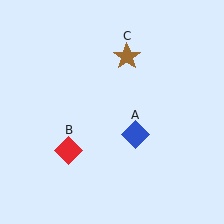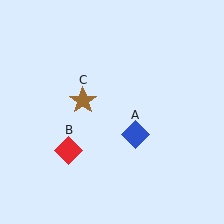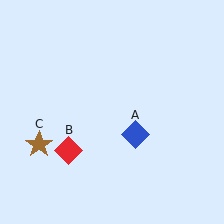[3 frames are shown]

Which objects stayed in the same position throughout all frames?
Blue diamond (object A) and red diamond (object B) remained stationary.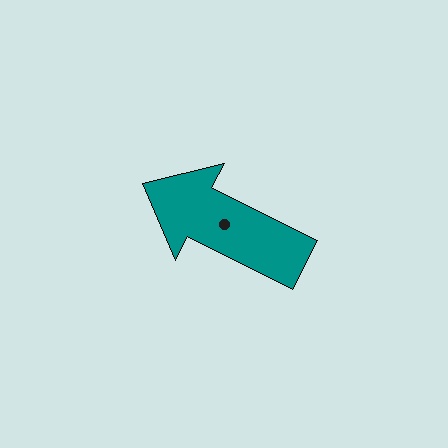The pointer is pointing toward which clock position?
Roughly 10 o'clock.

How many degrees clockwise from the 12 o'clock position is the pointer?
Approximately 297 degrees.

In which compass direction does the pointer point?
Northwest.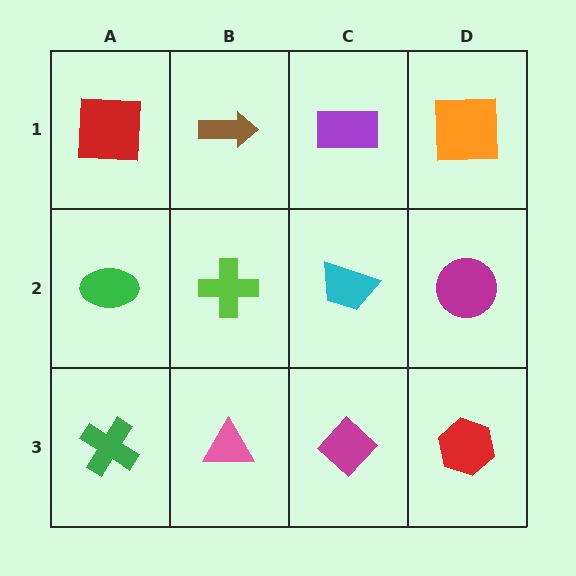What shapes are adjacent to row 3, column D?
A magenta circle (row 2, column D), a magenta diamond (row 3, column C).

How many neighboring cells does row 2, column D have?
3.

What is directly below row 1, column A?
A green ellipse.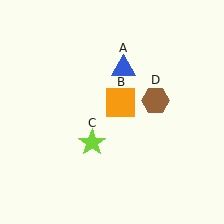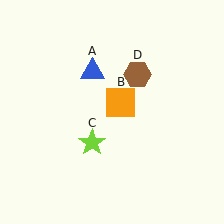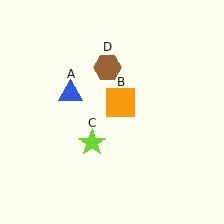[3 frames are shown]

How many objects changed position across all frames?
2 objects changed position: blue triangle (object A), brown hexagon (object D).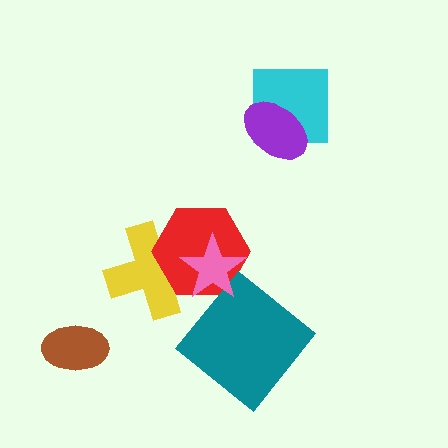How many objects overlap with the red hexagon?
2 objects overlap with the red hexagon.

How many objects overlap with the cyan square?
1 object overlaps with the cyan square.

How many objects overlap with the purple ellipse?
1 object overlaps with the purple ellipse.